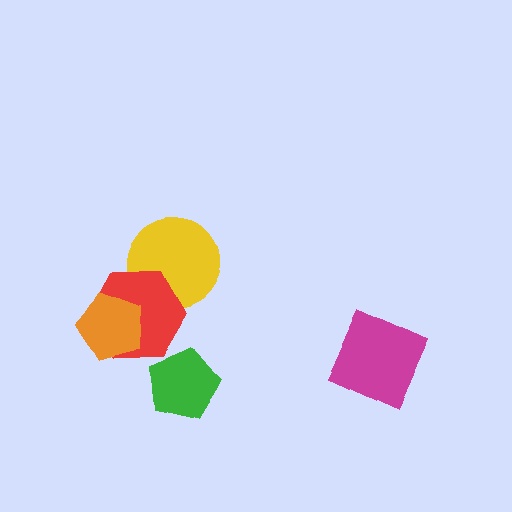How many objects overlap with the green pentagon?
0 objects overlap with the green pentagon.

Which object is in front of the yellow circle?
The red hexagon is in front of the yellow circle.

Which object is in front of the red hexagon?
The orange pentagon is in front of the red hexagon.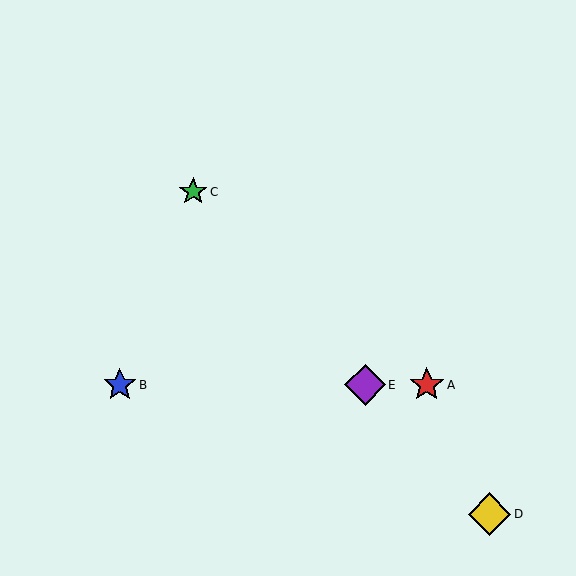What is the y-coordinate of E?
Object E is at y≈385.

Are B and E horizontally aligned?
Yes, both are at y≈385.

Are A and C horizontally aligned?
No, A is at y≈385 and C is at y≈192.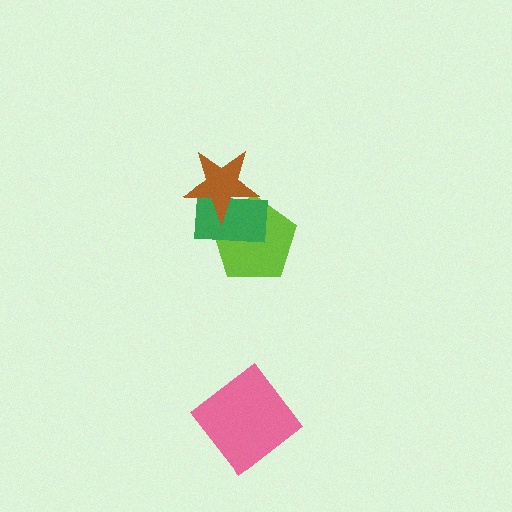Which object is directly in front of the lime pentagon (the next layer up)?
The green rectangle is directly in front of the lime pentagon.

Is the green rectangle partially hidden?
Yes, it is partially covered by another shape.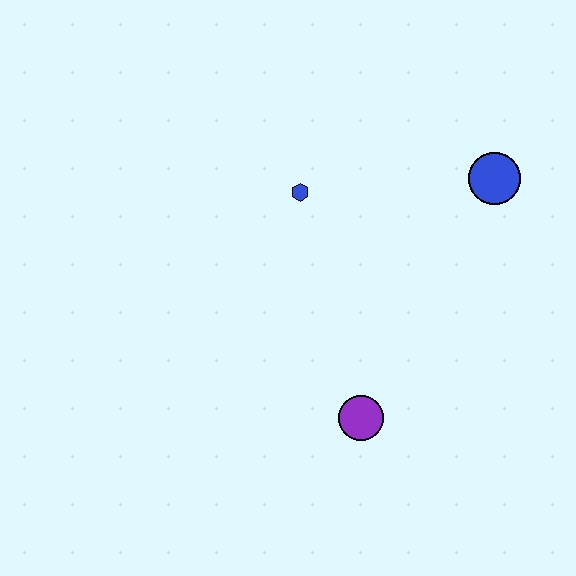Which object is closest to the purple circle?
The blue hexagon is closest to the purple circle.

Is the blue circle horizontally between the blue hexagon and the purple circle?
No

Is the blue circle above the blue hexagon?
Yes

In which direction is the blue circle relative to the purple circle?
The blue circle is above the purple circle.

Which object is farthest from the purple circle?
The blue circle is farthest from the purple circle.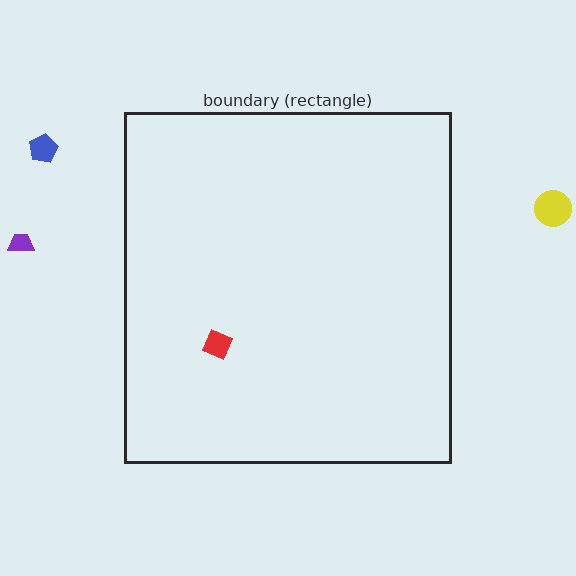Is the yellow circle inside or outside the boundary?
Outside.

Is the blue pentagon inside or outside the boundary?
Outside.